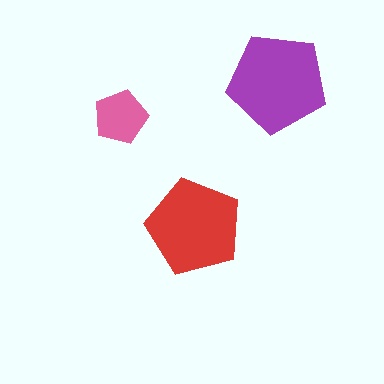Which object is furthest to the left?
The pink pentagon is leftmost.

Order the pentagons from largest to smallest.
the purple one, the red one, the pink one.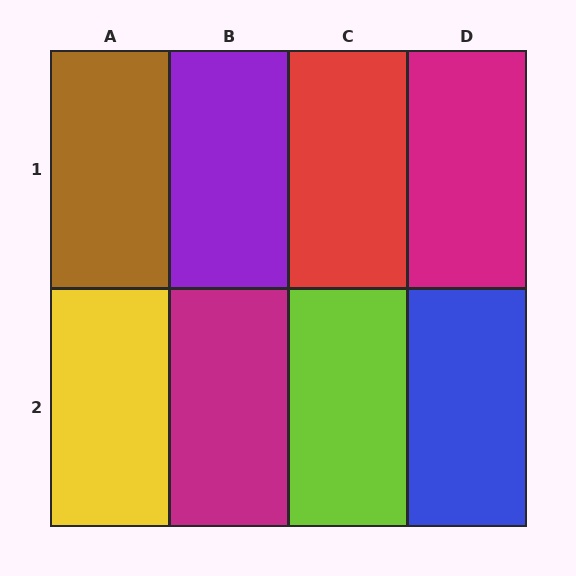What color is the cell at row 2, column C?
Lime.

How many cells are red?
1 cell is red.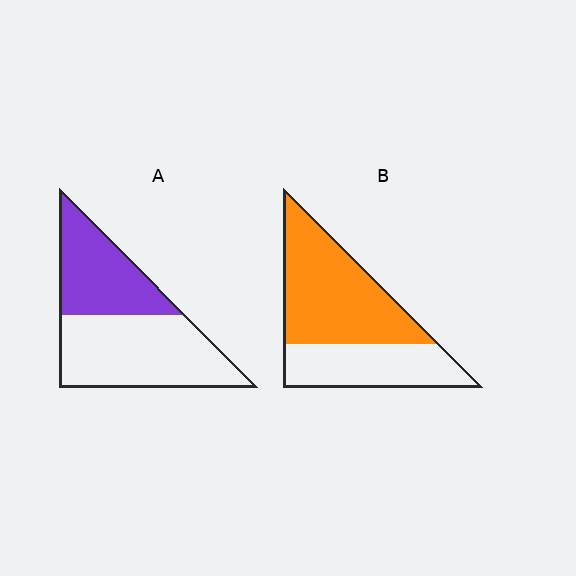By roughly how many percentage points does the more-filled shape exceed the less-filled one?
By roughly 20 percentage points (B over A).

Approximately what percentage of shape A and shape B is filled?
A is approximately 40% and B is approximately 60%.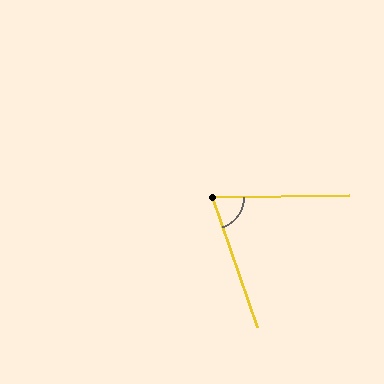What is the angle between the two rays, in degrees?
Approximately 72 degrees.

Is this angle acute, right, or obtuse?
It is acute.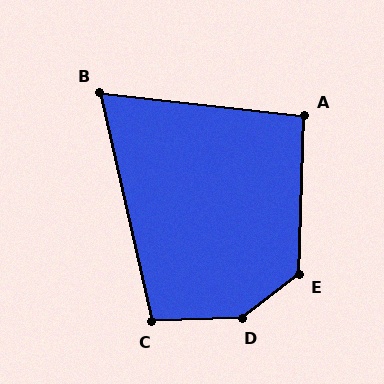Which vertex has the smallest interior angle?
B, at approximately 71 degrees.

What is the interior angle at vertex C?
Approximately 101 degrees (obtuse).